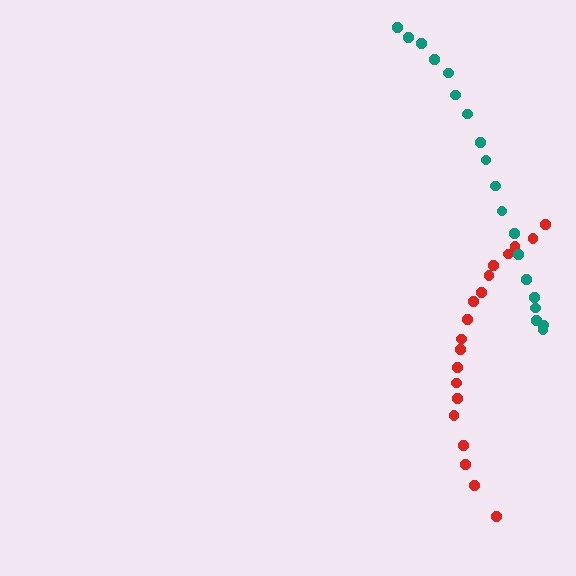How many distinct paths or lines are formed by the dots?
There are 2 distinct paths.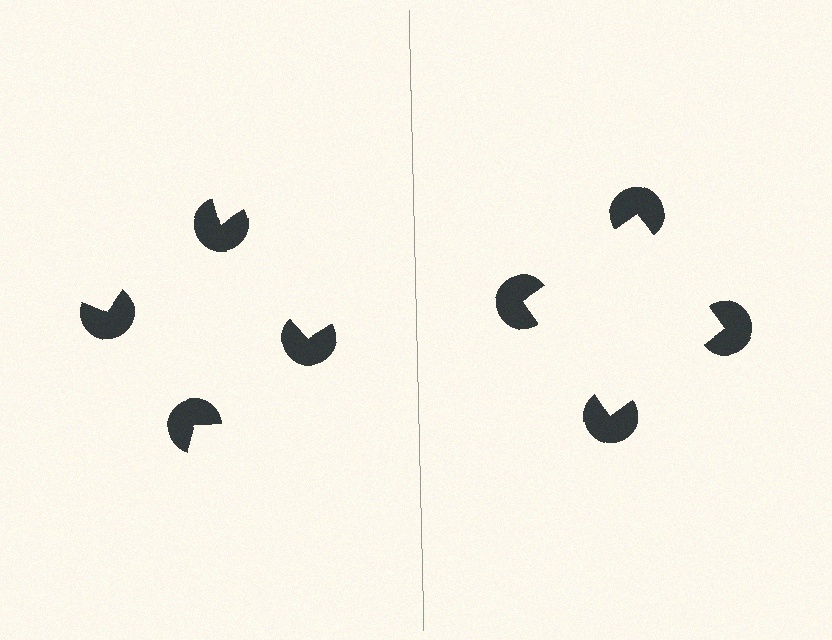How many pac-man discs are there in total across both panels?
8 — 4 on each side.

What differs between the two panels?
The pac-man discs are positioned identically on both sides; only the wedge orientations differ. On the right they align to a square; on the left they are misaligned.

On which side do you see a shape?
An illusory square appears on the right side. On the left side the wedge cuts are rotated, so no coherent shape forms.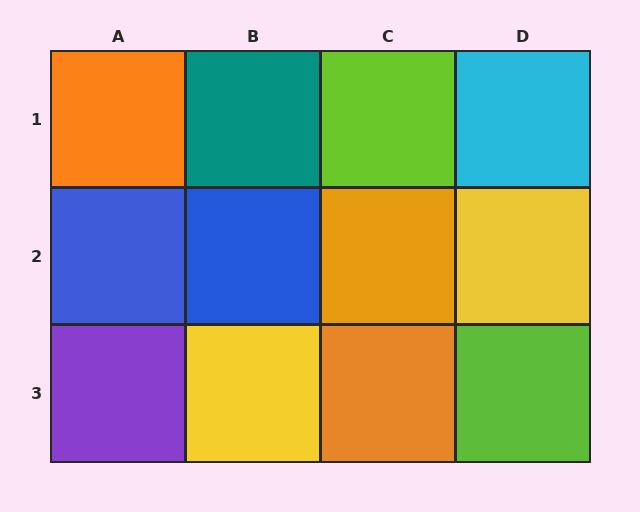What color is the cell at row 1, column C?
Lime.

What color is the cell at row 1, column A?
Orange.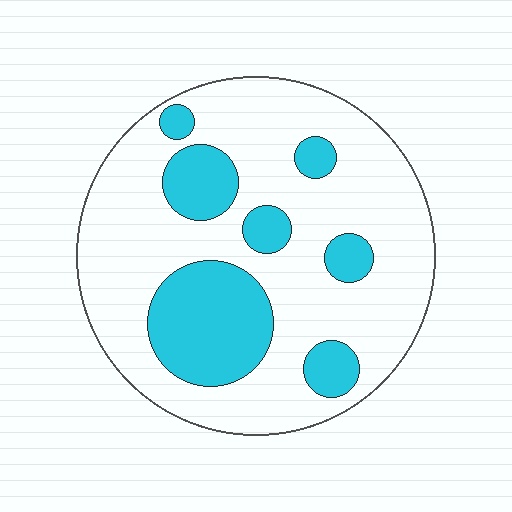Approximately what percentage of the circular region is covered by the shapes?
Approximately 25%.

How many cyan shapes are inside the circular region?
7.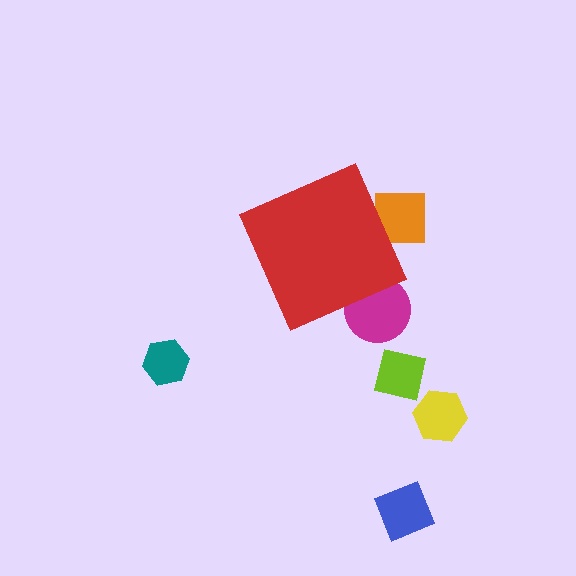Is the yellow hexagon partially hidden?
No, the yellow hexagon is fully visible.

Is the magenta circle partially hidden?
Yes, the magenta circle is partially hidden behind the red diamond.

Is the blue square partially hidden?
No, the blue square is fully visible.